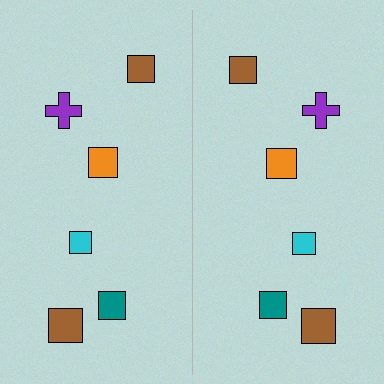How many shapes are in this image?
There are 12 shapes in this image.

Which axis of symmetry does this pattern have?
The pattern has a vertical axis of symmetry running through the center of the image.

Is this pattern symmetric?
Yes, this pattern has bilateral (reflection) symmetry.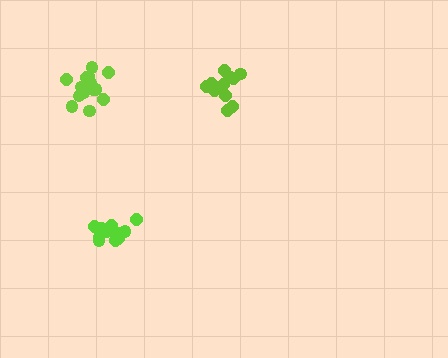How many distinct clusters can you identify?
There are 3 distinct clusters.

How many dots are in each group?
Group 1: 15 dots, Group 2: 12 dots, Group 3: 11 dots (38 total).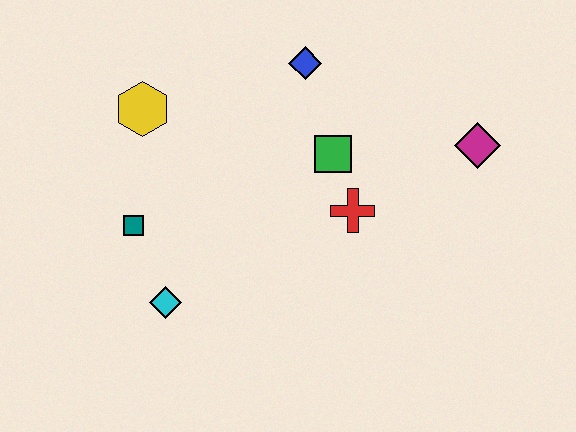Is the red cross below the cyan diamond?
No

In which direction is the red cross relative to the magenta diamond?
The red cross is to the left of the magenta diamond.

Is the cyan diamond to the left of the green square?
Yes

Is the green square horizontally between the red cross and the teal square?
Yes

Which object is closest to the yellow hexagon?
The teal square is closest to the yellow hexagon.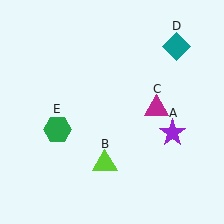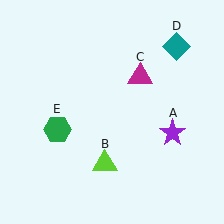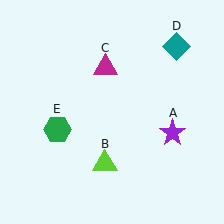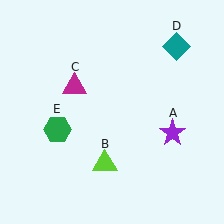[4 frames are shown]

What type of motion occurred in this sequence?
The magenta triangle (object C) rotated counterclockwise around the center of the scene.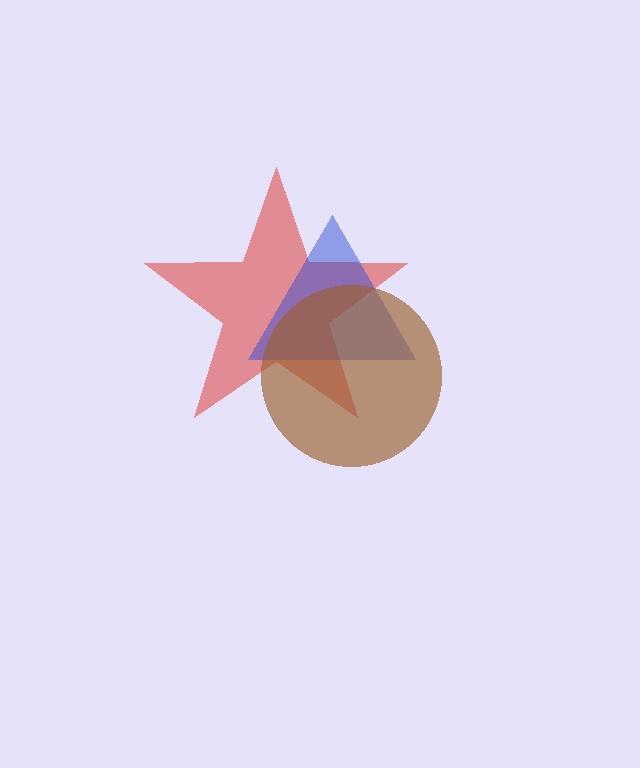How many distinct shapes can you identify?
There are 3 distinct shapes: a red star, a blue triangle, a brown circle.